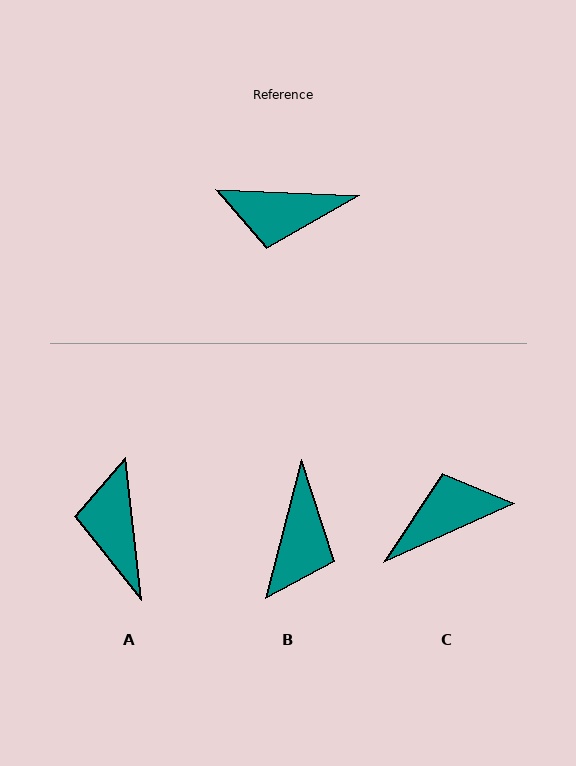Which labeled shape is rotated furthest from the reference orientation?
C, about 153 degrees away.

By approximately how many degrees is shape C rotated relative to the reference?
Approximately 153 degrees clockwise.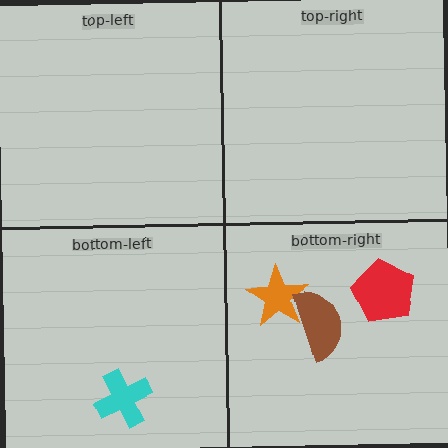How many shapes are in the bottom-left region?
1.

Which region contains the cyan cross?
The bottom-left region.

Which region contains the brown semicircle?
The bottom-right region.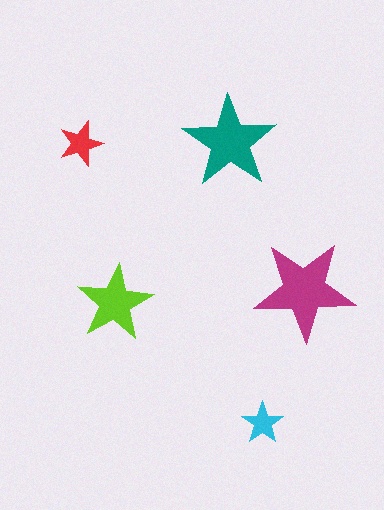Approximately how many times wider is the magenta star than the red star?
About 2 times wider.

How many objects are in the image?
There are 5 objects in the image.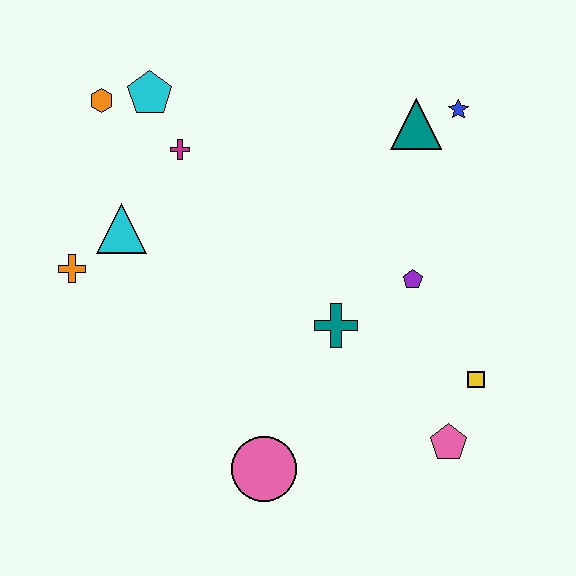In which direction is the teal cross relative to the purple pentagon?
The teal cross is to the left of the purple pentagon.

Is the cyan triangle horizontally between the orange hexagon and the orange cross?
No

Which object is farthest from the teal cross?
The orange hexagon is farthest from the teal cross.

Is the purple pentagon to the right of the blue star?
No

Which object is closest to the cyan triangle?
The orange cross is closest to the cyan triangle.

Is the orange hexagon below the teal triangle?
No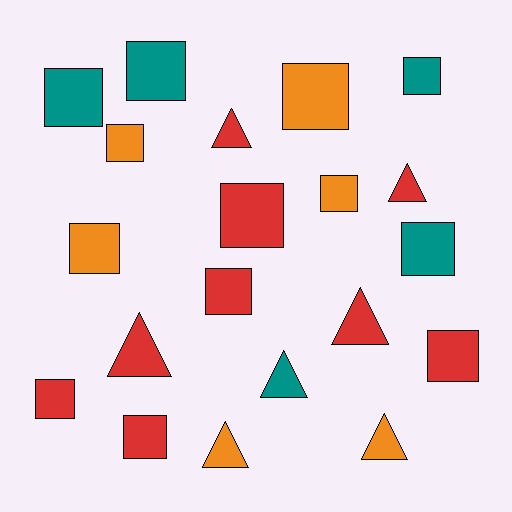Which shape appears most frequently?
Square, with 13 objects.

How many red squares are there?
There are 5 red squares.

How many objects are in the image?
There are 20 objects.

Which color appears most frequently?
Red, with 9 objects.